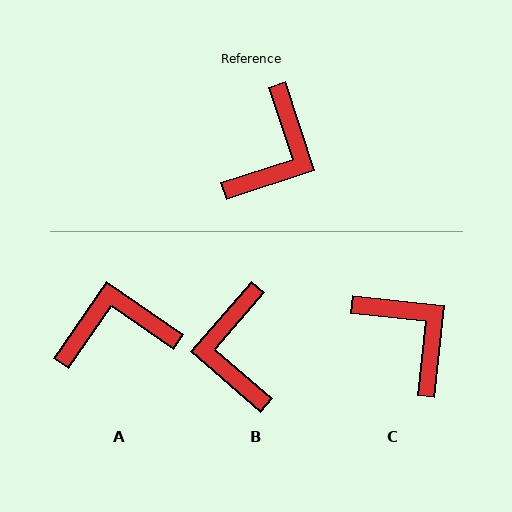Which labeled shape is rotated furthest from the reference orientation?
B, about 149 degrees away.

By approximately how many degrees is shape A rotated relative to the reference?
Approximately 127 degrees counter-clockwise.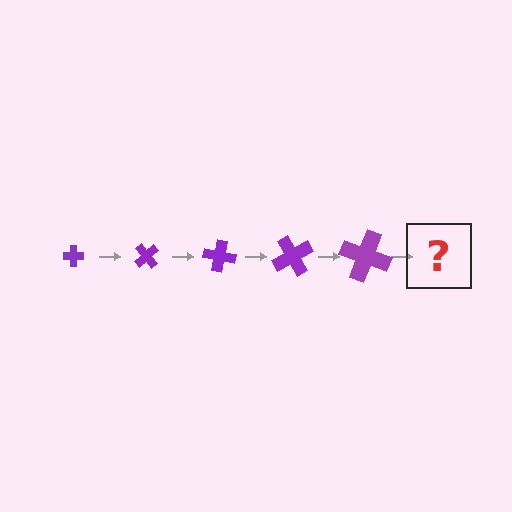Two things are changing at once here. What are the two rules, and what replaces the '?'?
The two rules are that the cross grows larger each step and it rotates 50 degrees each step. The '?' should be a cross, larger than the previous one and rotated 250 degrees from the start.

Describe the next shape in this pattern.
It should be a cross, larger than the previous one and rotated 250 degrees from the start.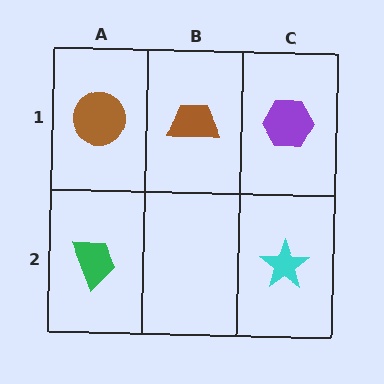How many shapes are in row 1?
3 shapes.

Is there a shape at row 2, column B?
No, that cell is empty.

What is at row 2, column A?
A green trapezoid.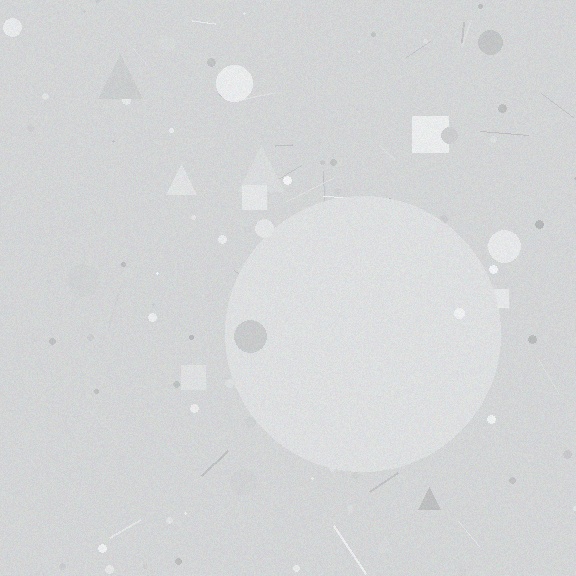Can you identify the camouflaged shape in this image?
The camouflaged shape is a circle.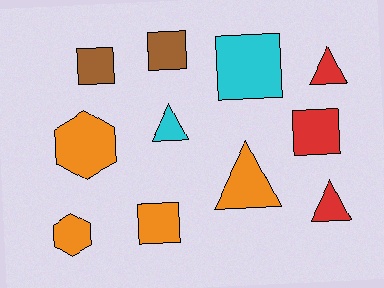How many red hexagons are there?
There are no red hexagons.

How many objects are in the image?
There are 11 objects.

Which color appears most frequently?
Orange, with 4 objects.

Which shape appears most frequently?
Square, with 5 objects.